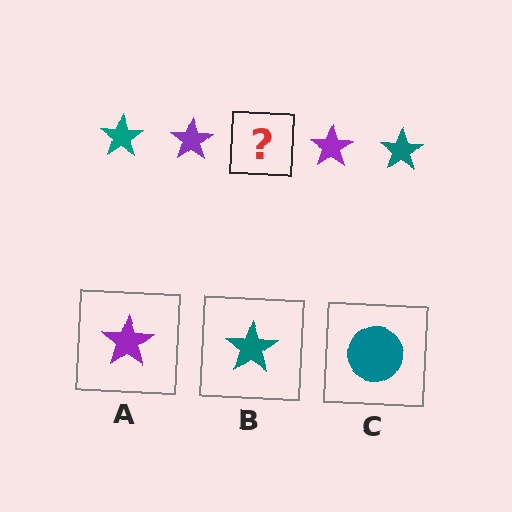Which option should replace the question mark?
Option B.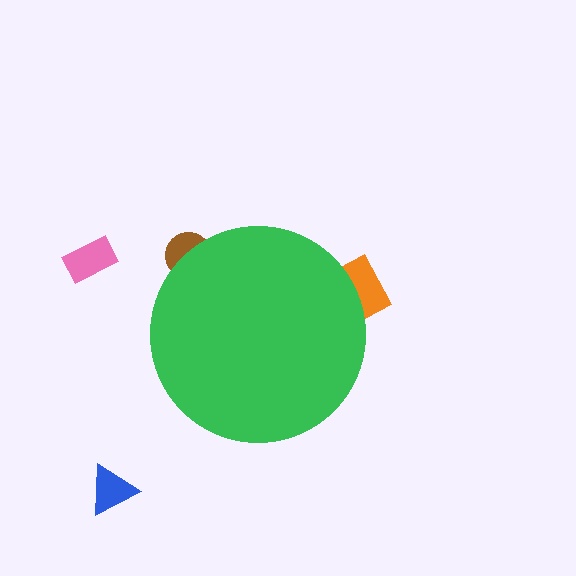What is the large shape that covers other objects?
A green circle.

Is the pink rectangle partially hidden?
No, the pink rectangle is fully visible.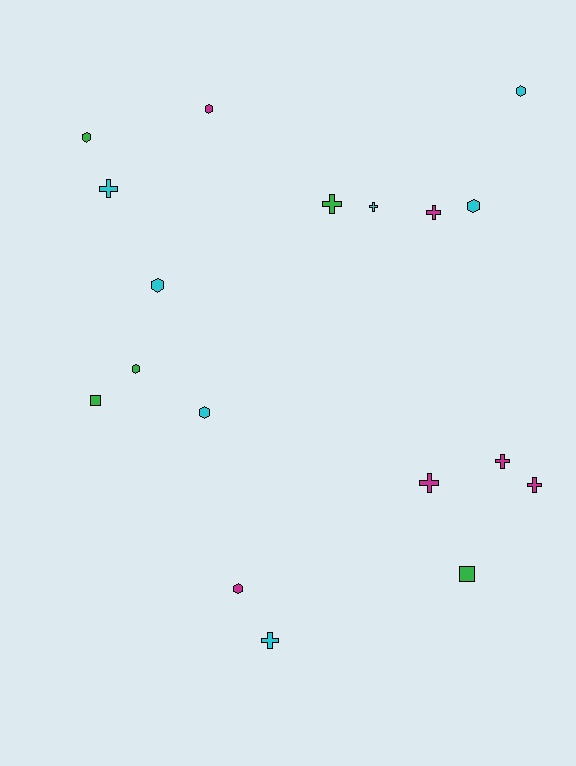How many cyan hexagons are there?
There are 4 cyan hexagons.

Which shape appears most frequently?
Hexagon, with 8 objects.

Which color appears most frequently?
Cyan, with 7 objects.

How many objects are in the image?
There are 18 objects.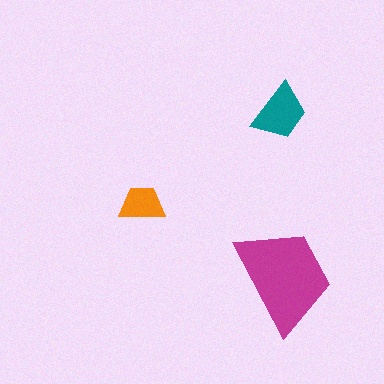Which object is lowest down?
The magenta trapezoid is bottommost.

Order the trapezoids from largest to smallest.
the magenta one, the teal one, the orange one.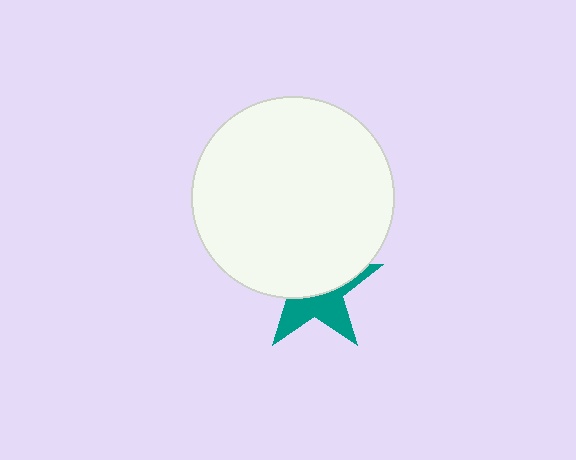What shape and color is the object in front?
The object in front is a white circle.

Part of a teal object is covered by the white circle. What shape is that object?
It is a star.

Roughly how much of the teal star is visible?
A small part of it is visible (roughly 42%).